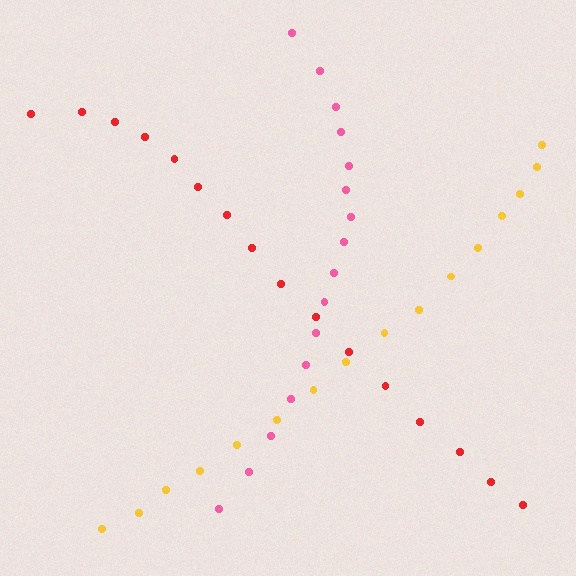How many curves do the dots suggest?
There are 3 distinct paths.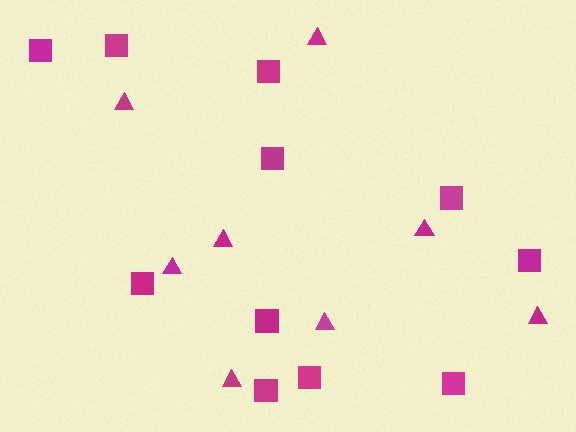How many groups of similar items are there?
There are 2 groups: one group of triangles (8) and one group of squares (11).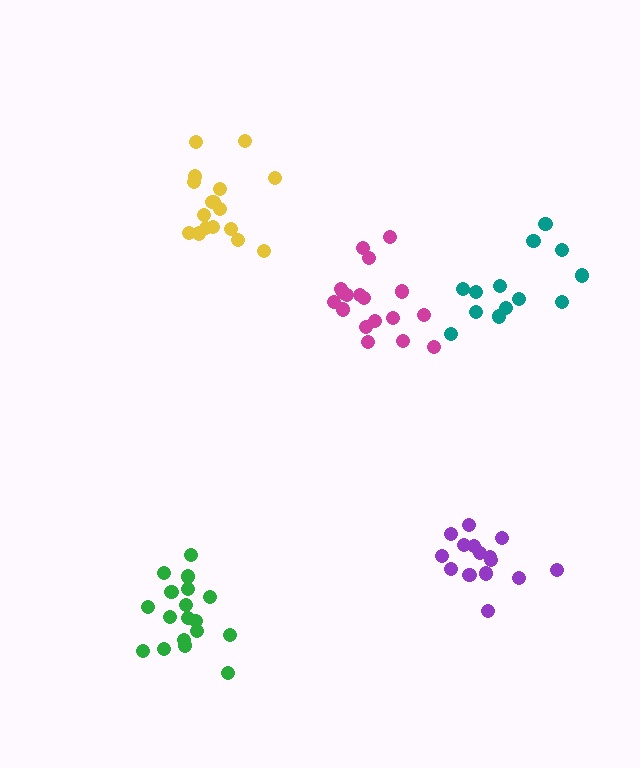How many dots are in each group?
Group 1: 13 dots, Group 2: 18 dots, Group 3: 17 dots, Group 4: 18 dots, Group 5: 15 dots (81 total).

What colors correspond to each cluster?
The clusters are colored: teal, magenta, yellow, green, purple.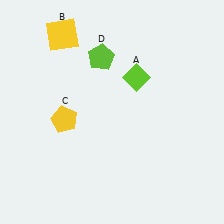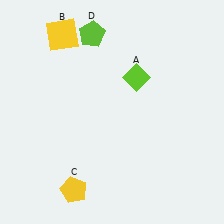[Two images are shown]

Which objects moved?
The objects that moved are: the yellow pentagon (C), the lime pentagon (D).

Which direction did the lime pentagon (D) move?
The lime pentagon (D) moved up.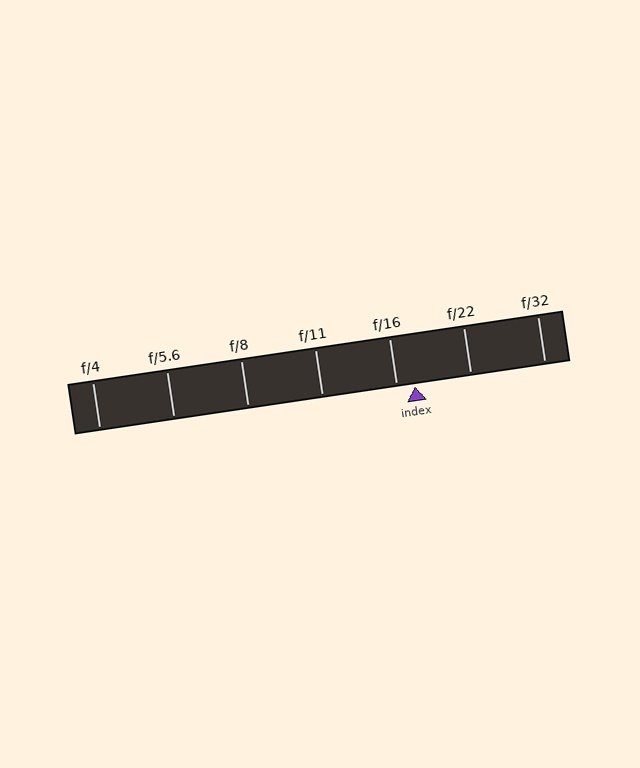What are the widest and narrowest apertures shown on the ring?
The widest aperture shown is f/4 and the narrowest is f/32.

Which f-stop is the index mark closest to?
The index mark is closest to f/16.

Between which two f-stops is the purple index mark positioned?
The index mark is between f/16 and f/22.